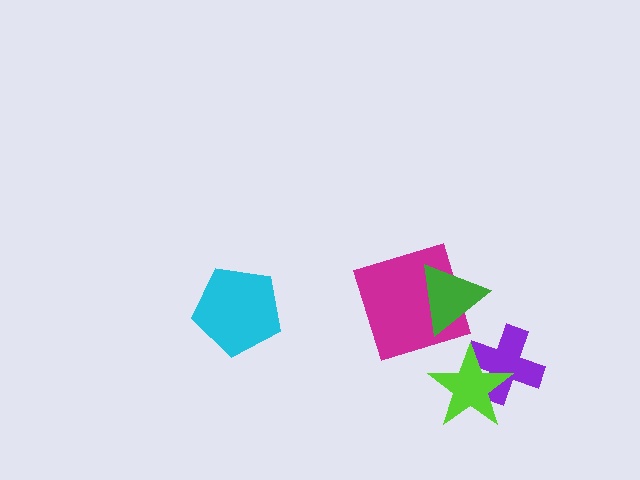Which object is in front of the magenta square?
The green triangle is in front of the magenta square.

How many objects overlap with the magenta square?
1 object overlaps with the magenta square.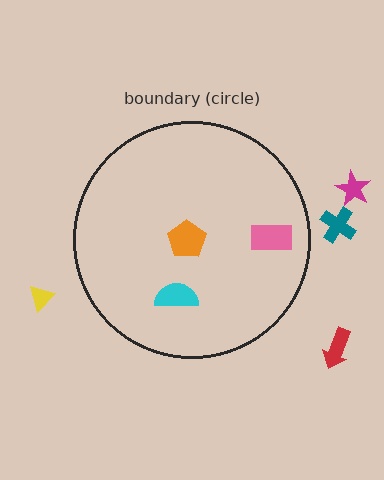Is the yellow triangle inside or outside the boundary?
Outside.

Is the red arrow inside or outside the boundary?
Outside.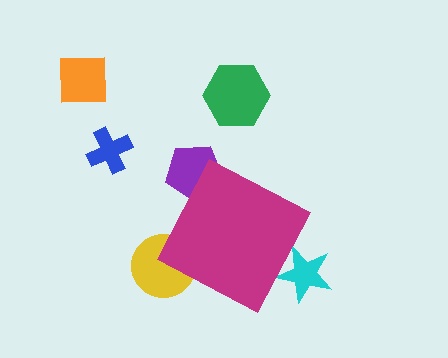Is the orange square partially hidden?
No, the orange square is fully visible.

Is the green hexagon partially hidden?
No, the green hexagon is fully visible.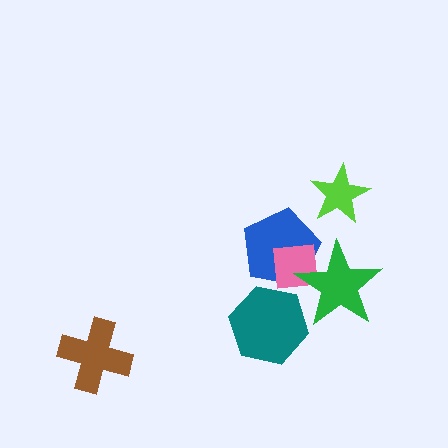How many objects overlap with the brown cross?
0 objects overlap with the brown cross.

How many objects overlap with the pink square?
2 objects overlap with the pink square.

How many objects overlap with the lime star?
0 objects overlap with the lime star.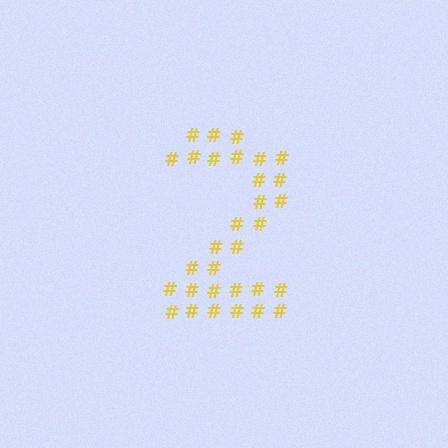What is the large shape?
The large shape is the digit 2.